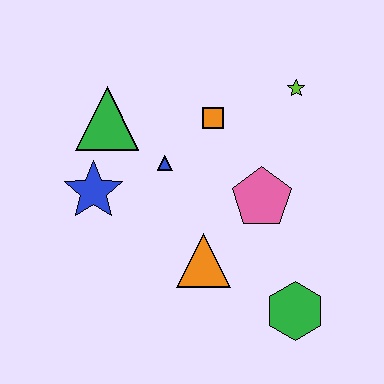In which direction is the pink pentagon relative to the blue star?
The pink pentagon is to the right of the blue star.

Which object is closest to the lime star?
The orange square is closest to the lime star.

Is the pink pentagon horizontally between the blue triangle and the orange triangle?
No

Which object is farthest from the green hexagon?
The green triangle is farthest from the green hexagon.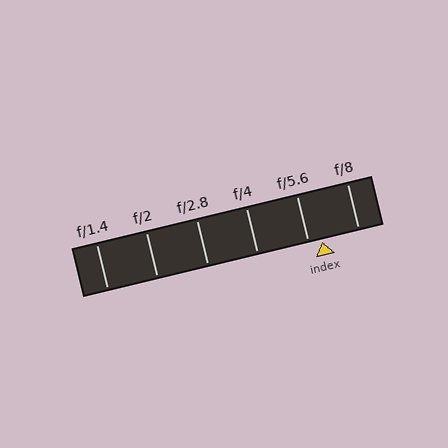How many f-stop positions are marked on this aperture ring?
There are 6 f-stop positions marked.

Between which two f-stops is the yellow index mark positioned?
The index mark is between f/5.6 and f/8.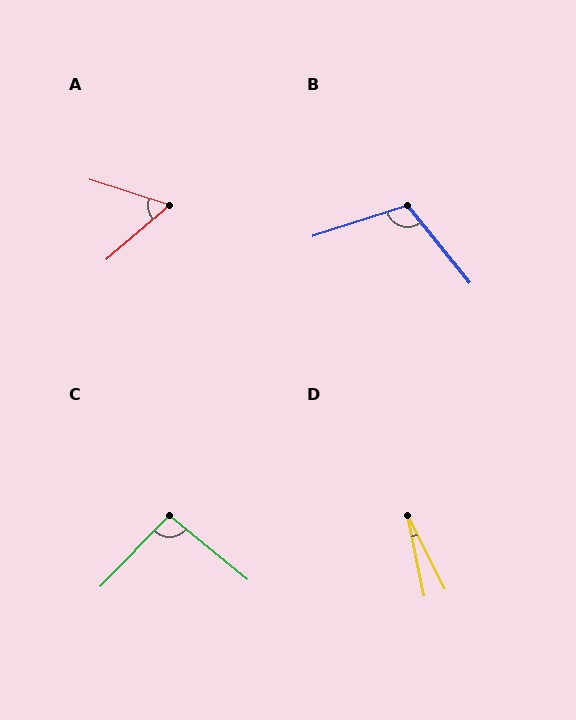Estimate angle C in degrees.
Approximately 95 degrees.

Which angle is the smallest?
D, at approximately 15 degrees.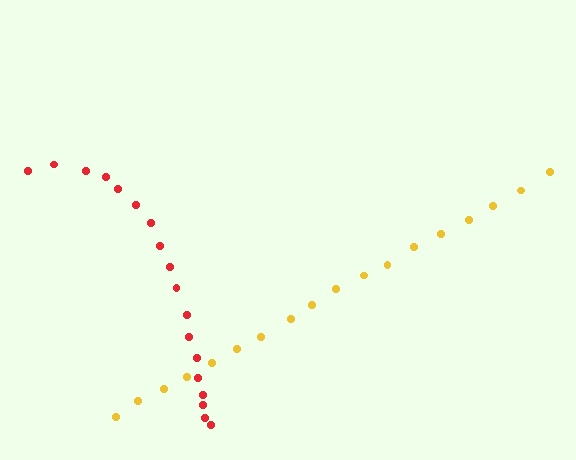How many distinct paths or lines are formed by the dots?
There are 2 distinct paths.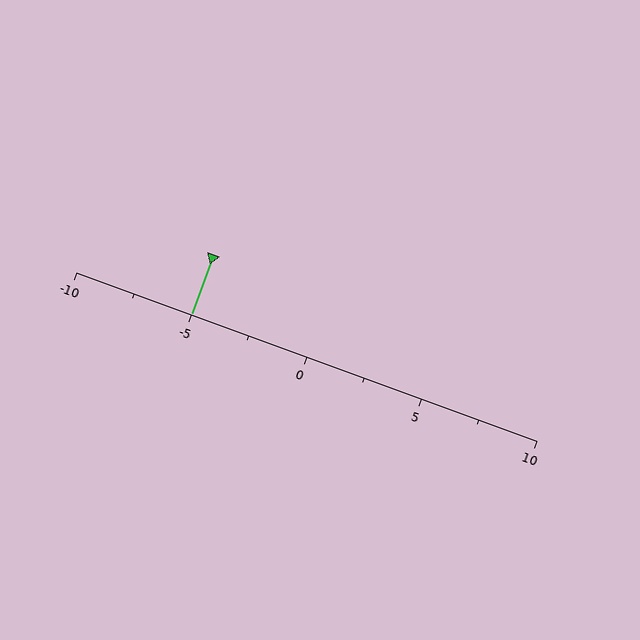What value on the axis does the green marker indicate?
The marker indicates approximately -5.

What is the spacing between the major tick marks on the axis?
The major ticks are spaced 5 apart.